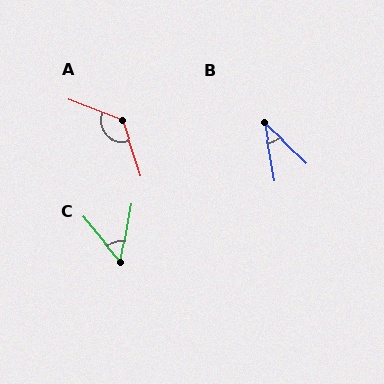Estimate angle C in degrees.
Approximately 50 degrees.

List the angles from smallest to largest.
B (36°), C (50°), A (129°).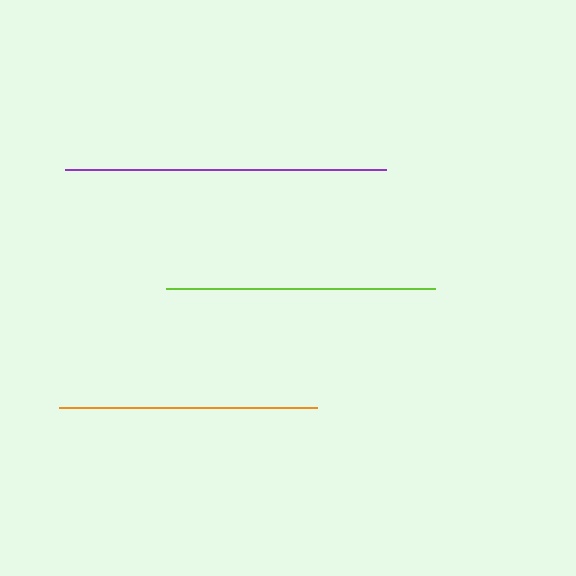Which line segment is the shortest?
The orange line is the shortest at approximately 258 pixels.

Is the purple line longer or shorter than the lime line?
The purple line is longer than the lime line.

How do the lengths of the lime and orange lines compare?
The lime and orange lines are approximately the same length.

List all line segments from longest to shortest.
From longest to shortest: purple, lime, orange.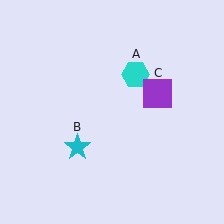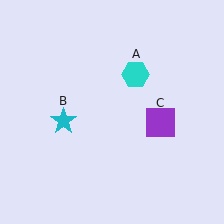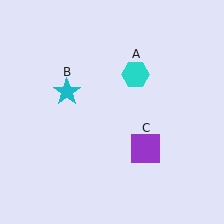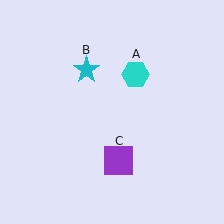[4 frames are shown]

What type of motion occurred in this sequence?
The cyan star (object B), purple square (object C) rotated clockwise around the center of the scene.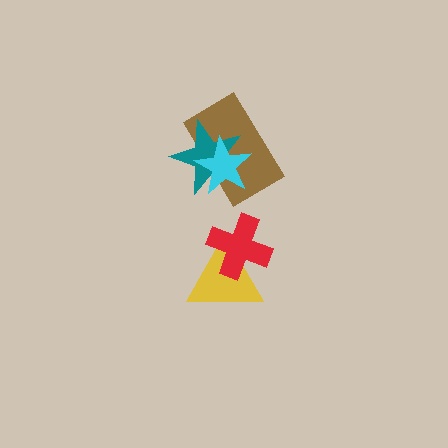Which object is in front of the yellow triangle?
The red cross is in front of the yellow triangle.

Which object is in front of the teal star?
The cyan star is in front of the teal star.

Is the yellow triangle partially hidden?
Yes, it is partially covered by another shape.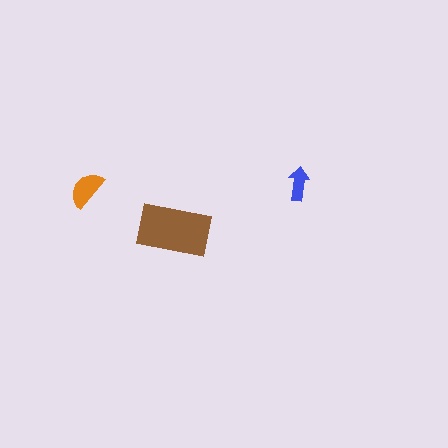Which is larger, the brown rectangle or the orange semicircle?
The brown rectangle.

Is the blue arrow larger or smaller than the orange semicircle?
Smaller.